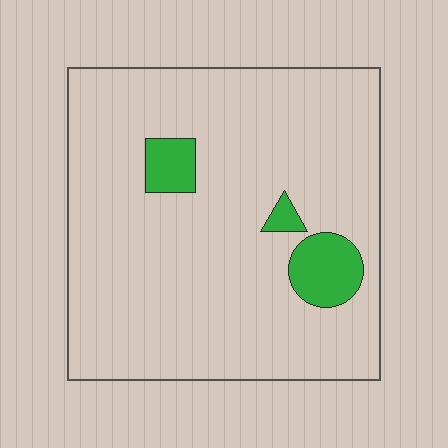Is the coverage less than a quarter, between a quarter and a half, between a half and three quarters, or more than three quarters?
Less than a quarter.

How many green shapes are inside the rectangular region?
3.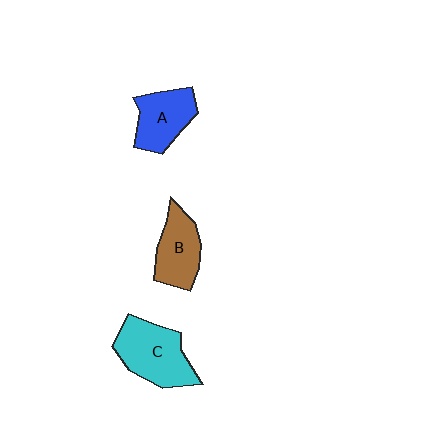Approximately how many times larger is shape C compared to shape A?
Approximately 1.3 times.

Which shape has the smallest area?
Shape B (brown).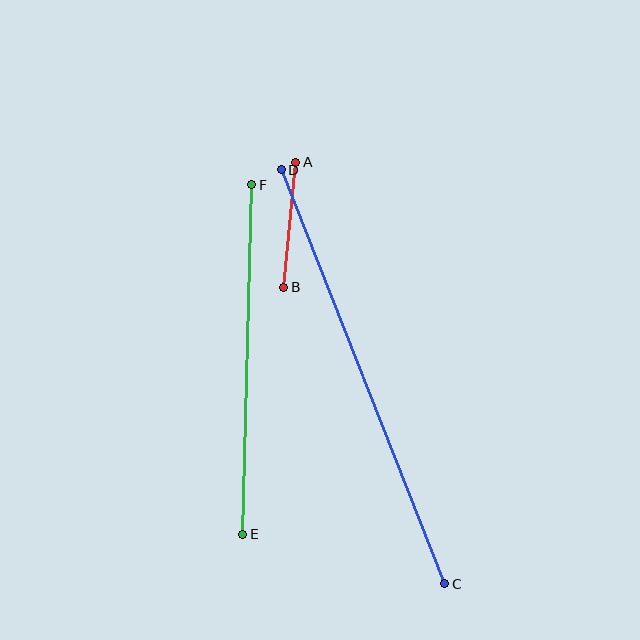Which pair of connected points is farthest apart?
Points C and D are farthest apart.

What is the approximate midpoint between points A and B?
The midpoint is at approximately (290, 225) pixels.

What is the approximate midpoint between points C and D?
The midpoint is at approximately (363, 377) pixels.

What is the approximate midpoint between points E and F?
The midpoint is at approximately (247, 360) pixels.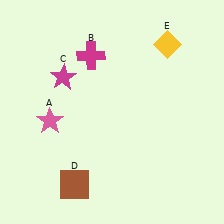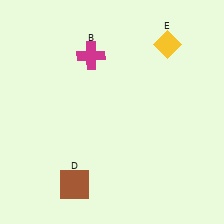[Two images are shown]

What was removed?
The pink star (A), the magenta star (C) were removed in Image 2.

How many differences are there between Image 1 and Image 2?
There are 2 differences between the two images.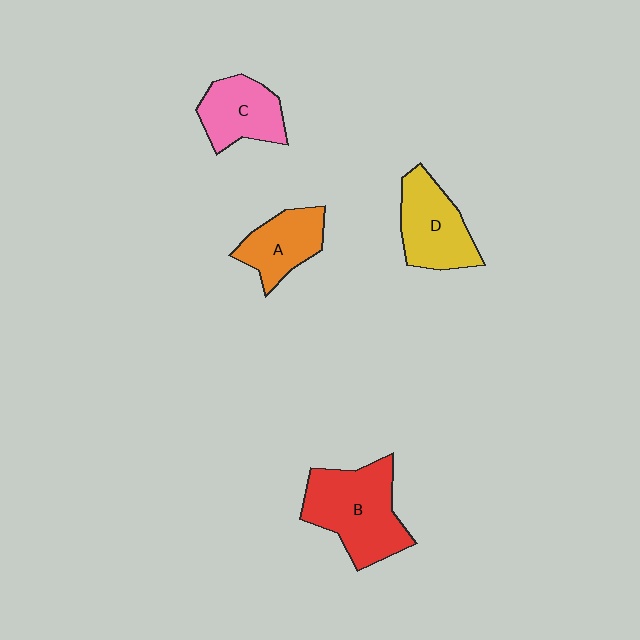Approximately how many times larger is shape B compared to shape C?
Approximately 1.6 times.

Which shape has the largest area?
Shape B (red).